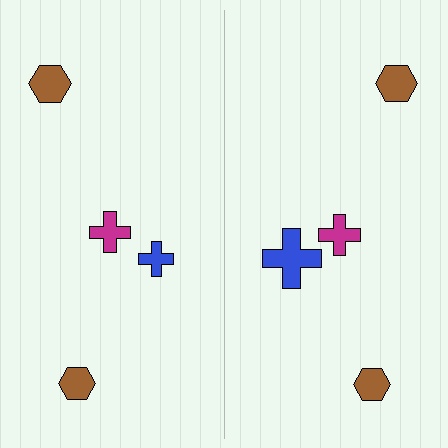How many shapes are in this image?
There are 8 shapes in this image.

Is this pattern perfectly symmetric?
No, the pattern is not perfectly symmetric. The blue cross on the right side has a different size than its mirror counterpart.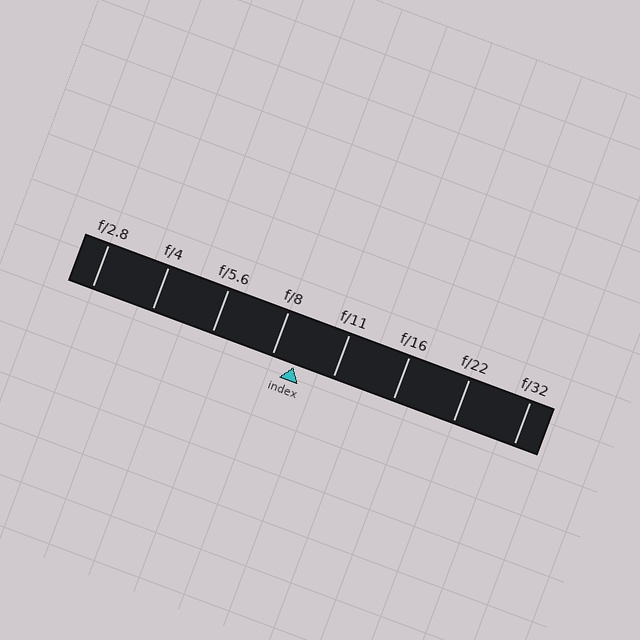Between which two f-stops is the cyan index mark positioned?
The index mark is between f/8 and f/11.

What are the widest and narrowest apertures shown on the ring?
The widest aperture shown is f/2.8 and the narrowest is f/32.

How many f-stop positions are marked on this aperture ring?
There are 8 f-stop positions marked.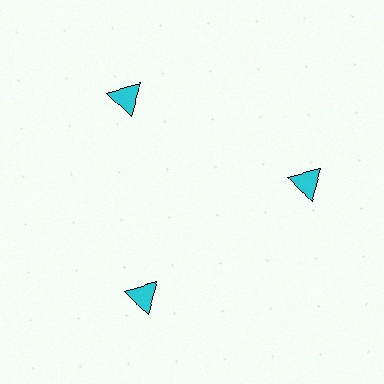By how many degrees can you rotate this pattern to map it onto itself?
The pattern maps onto itself every 120 degrees of rotation.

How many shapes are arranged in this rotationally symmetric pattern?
There are 3 shapes, arranged in 3 groups of 1.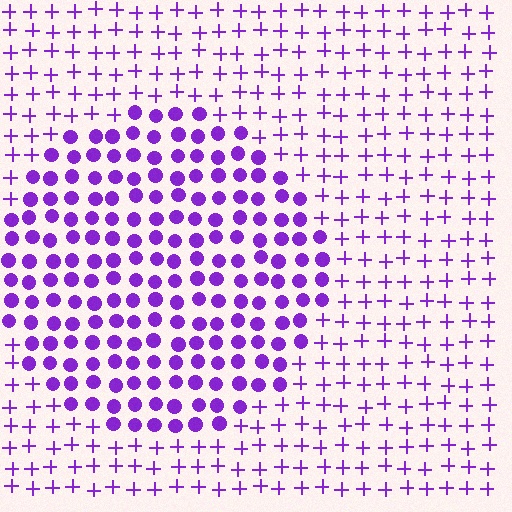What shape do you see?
I see a circle.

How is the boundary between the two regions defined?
The boundary is defined by a change in element shape: circles inside vs. plus signs outside. All elements share the same color and spacing.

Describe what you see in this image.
The image is filled with small purple elements arranged in a uniform grid. A circle-shaped region contains circles, while the surrounding area contains plus signs. The boundary is defined purely by the change in element shape.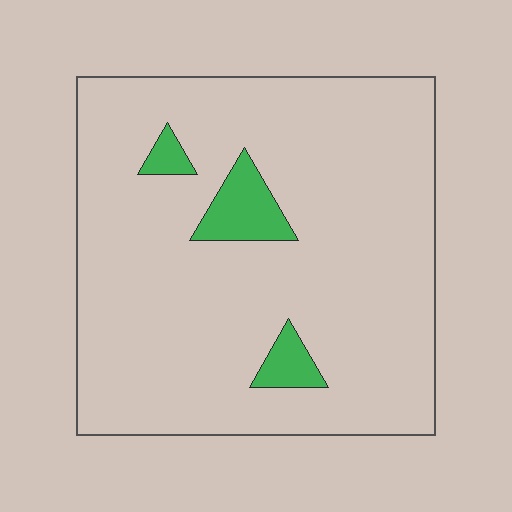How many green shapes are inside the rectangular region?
3.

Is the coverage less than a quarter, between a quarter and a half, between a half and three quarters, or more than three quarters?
Less than a quarter.